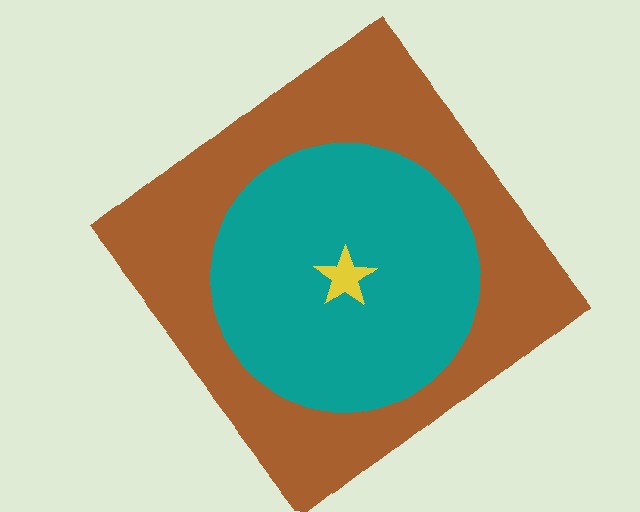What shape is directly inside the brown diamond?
The teal circle.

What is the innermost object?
The yellow star.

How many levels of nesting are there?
3.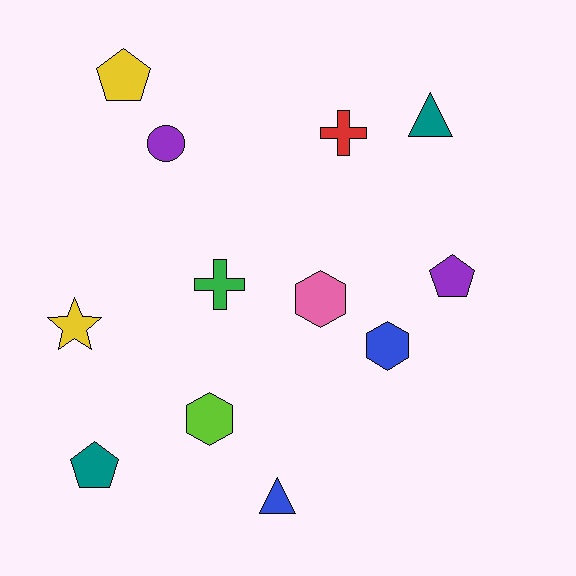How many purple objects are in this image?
There are 2 purple objects.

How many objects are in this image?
There are 12 objects.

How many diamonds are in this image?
There are no diamonds.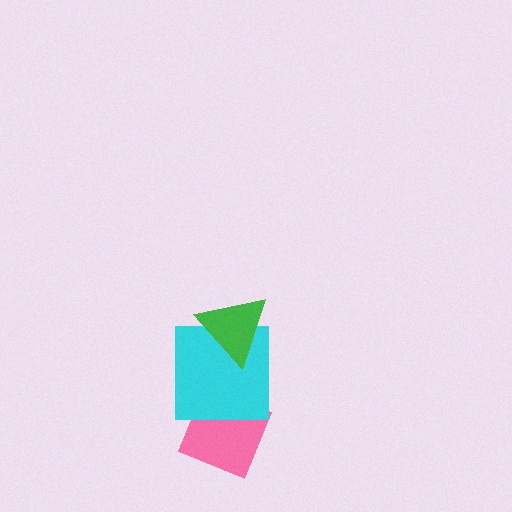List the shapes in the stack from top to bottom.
From top to bottom: the green triangle, the cyan square, the pink diamond.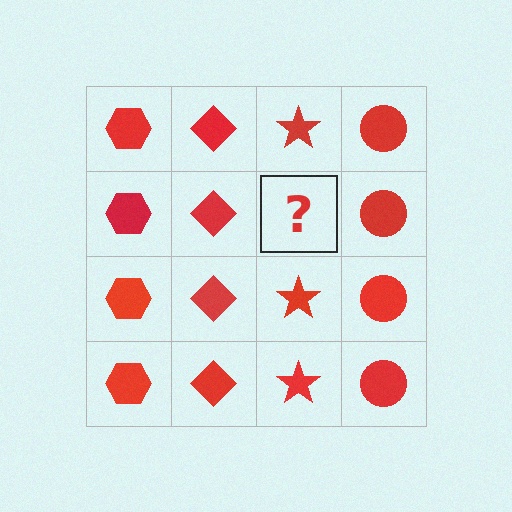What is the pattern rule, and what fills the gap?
The rule is that each column has a consistent shape. The gap should be filled with a red star.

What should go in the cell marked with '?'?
The missing cell should contain a red star.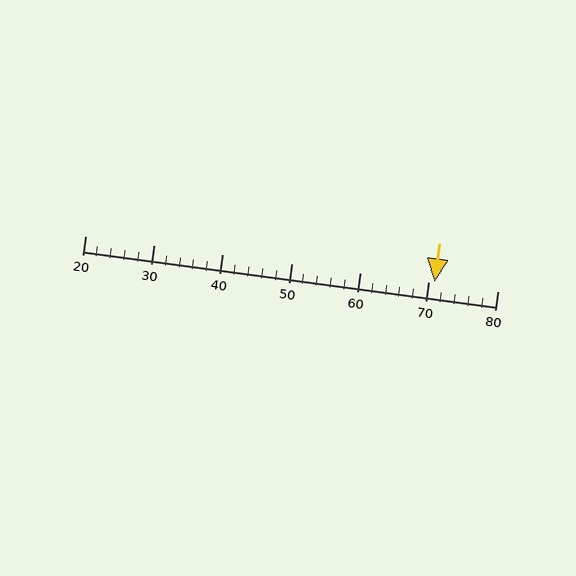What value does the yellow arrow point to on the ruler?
The yellow arrow points to approximately 71.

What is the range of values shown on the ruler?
The ruler shows values from 20 to 80.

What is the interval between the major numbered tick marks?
The major tick marks are spaced 10 units apart.